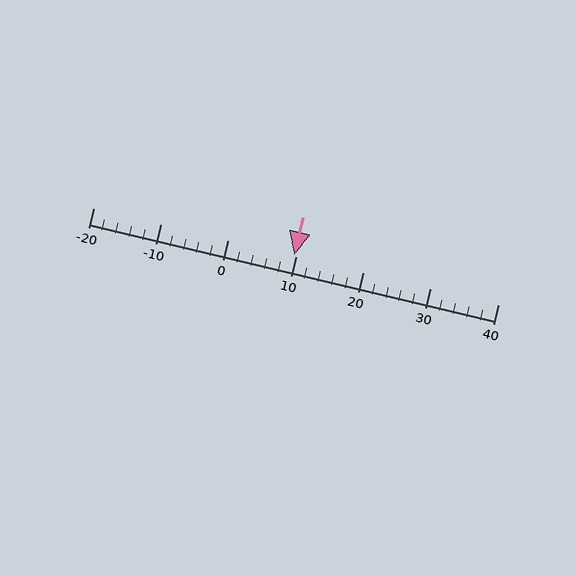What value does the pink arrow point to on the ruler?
The pink arrow points to approximately 10.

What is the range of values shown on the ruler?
The ruler shows values from -20 to 40.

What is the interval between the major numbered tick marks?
The major tick marks are spaced 10 units apart.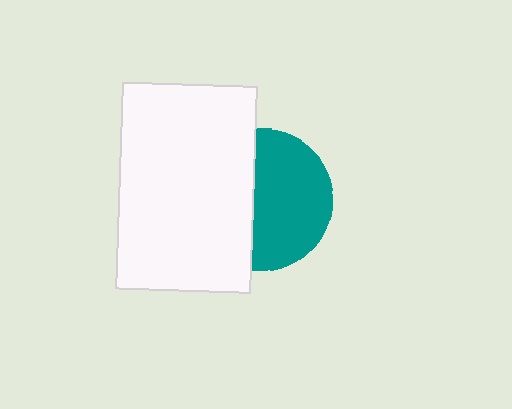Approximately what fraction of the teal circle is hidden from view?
Roughly 43% of the teal circle is hidden behind the white rectangle.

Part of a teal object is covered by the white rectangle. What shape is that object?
It is a circle.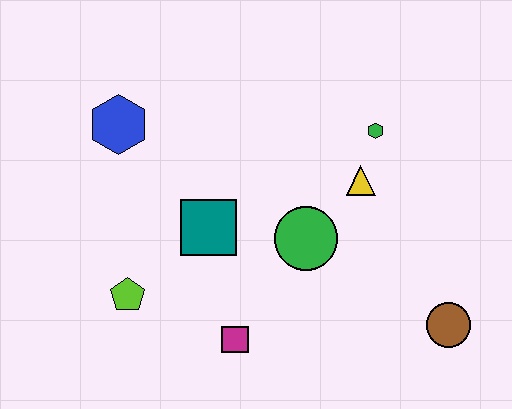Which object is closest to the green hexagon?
The yellow triangle is closest to the green hexagon.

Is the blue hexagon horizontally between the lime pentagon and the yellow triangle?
No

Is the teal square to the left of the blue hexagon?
No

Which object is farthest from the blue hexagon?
The brown circle is farthest from the blue hexagon.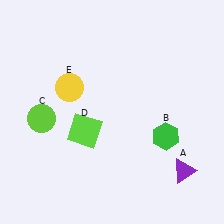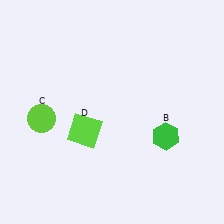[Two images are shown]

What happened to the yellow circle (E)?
The yellow circle (E) was removed in Image 2. It was in the top-left area of Image 1.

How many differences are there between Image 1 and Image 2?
There are 2 differences between the two images.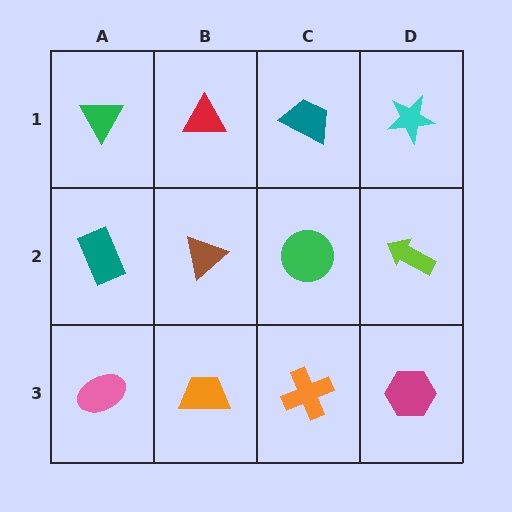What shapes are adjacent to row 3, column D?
A lime arrow (row 2, column D), an orange cross (row 3, column C).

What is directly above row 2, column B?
A red triangle.